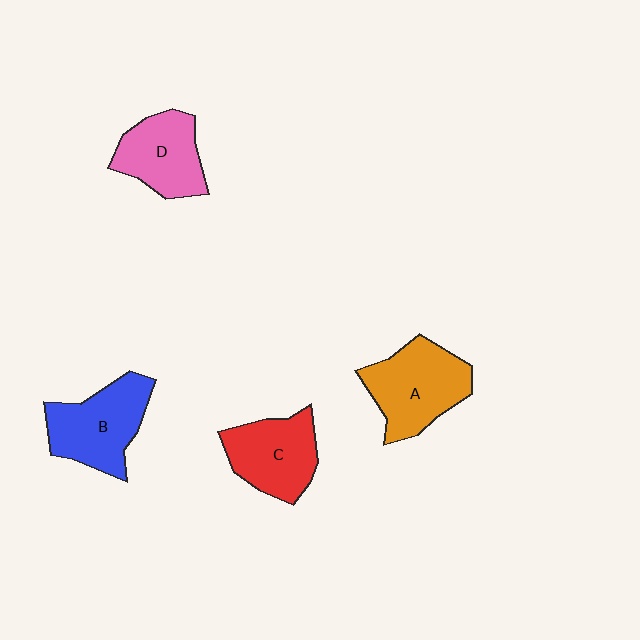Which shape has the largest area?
Shape A (orange).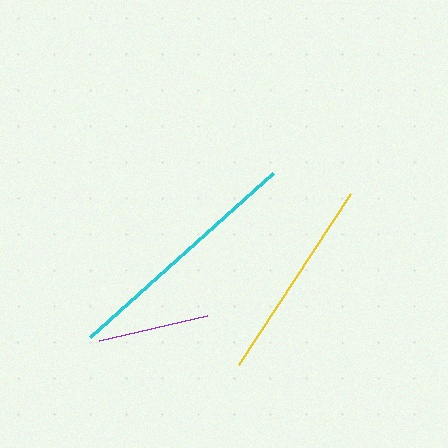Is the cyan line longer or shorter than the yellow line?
The cyan line is longer than the yellow line.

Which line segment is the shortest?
The purple line is the shortest at approximately 112 pixels.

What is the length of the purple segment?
The purple segment is approximately 112 pixels long.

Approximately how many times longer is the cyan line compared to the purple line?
The cyan line is approximately 2.2 times the length of the purple line.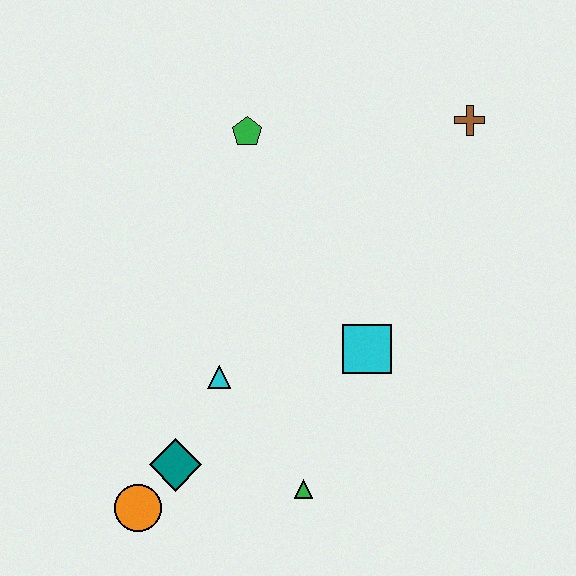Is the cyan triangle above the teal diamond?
Yes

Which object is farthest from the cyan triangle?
The brown cross is farthest from the cyan triangle.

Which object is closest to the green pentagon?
The brown cross is closest to the green pentagon.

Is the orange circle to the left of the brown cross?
Yes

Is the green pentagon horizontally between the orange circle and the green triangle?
Yes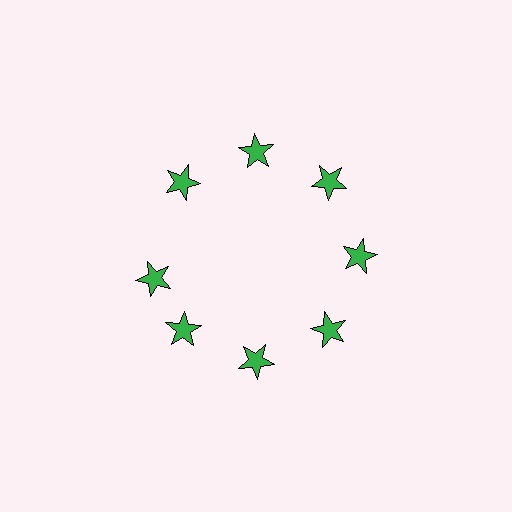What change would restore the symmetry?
The symmetry would be restored by rotating it back into even spacing with its neighbors so that all 8 stars sit at equal angles and equal distance from the center.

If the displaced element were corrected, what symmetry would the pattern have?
It would have 8-fold rotational symmetry — the pattern would map onto itself every 45 degrees.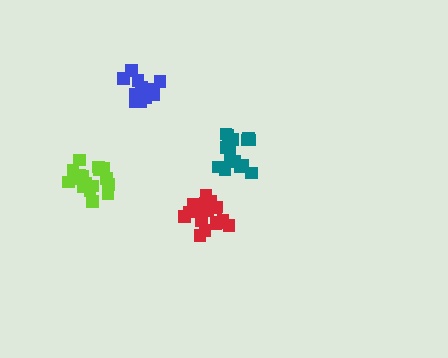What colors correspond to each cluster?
The clusters are colored: red, blue, teal, lime.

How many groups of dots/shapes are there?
There are 4 groups.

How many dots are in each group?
Group 1: 21 dots, Group 2: 16 dots, Group 3: 17 dots, Group 4: 20 dots (74 total).